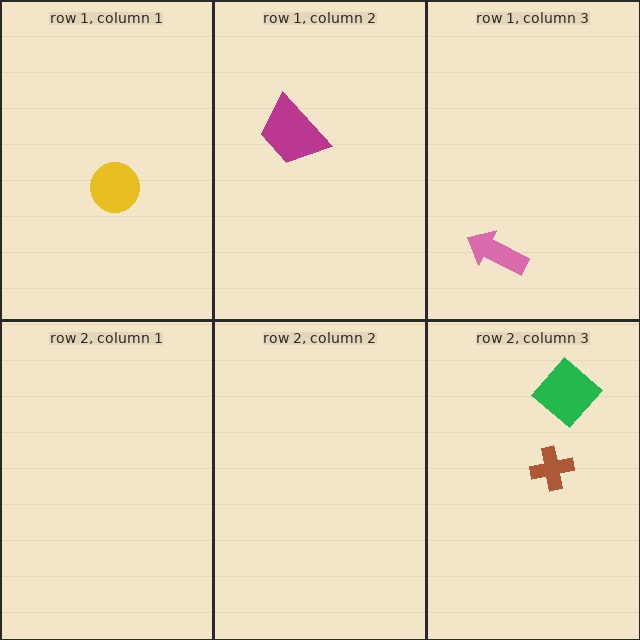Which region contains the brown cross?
The row 2, column 3 region.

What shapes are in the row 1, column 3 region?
The pink arrow.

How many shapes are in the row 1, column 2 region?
1.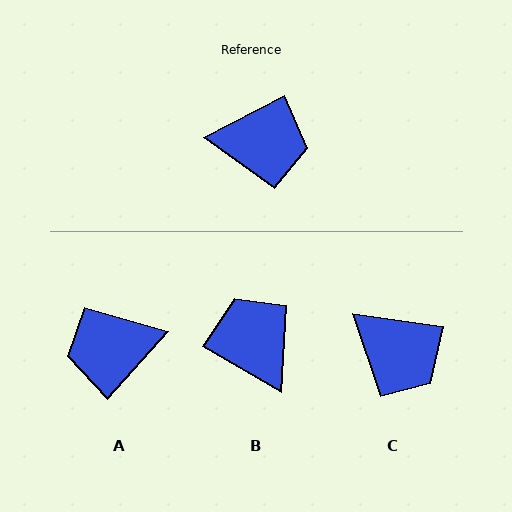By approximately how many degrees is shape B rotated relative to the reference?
Approximately 122 degrees counter-clockwise.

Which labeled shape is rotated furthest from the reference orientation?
A, about 160 degrees away.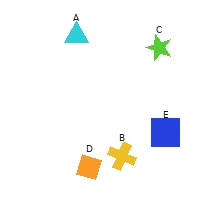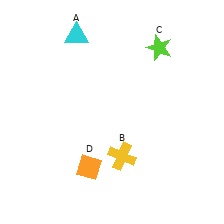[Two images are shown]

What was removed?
The blue square (E) was removed in Image 2.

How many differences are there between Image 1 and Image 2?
There is 1 difference between the two images.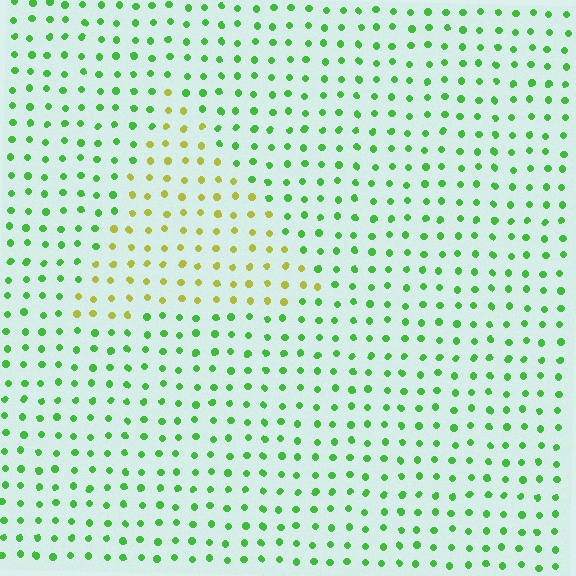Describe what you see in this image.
The image is filled with small green elements in a uniform arrangement. A triangle-shaped region is visible where the elements are tinted to a slightly different hue, forming a subtle color boundary.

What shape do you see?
I see a triangle.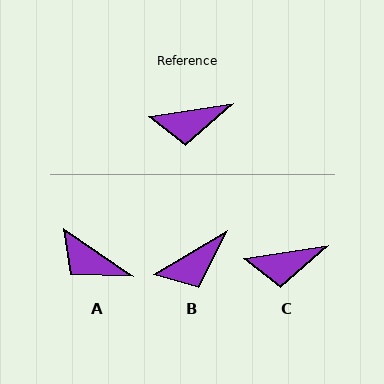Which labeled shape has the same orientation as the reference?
C.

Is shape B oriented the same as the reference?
No, it is off by about 21 degrees.